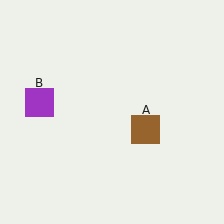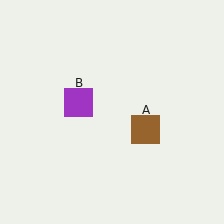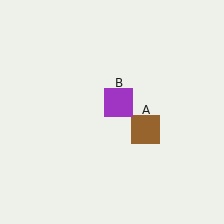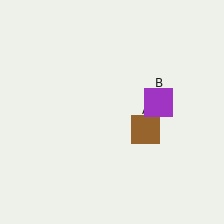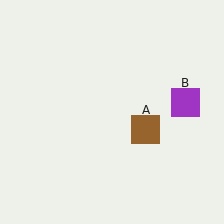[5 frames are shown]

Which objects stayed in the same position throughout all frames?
Brown square (object A) remained stationary.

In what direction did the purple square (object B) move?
The purple square (object B) moved right.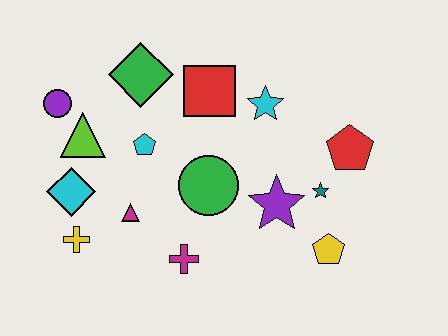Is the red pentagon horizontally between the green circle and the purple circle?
No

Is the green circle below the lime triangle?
Yes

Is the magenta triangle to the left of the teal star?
Yes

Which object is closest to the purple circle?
The lime triangle is closest to the purple circle.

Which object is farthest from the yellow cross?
The red pentagon is farthest from the yellow cross.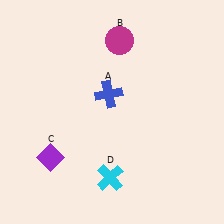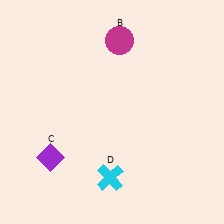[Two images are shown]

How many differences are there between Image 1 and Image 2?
There is 1 difference between the two images.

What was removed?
The blue cross (A) was removed in Image 2.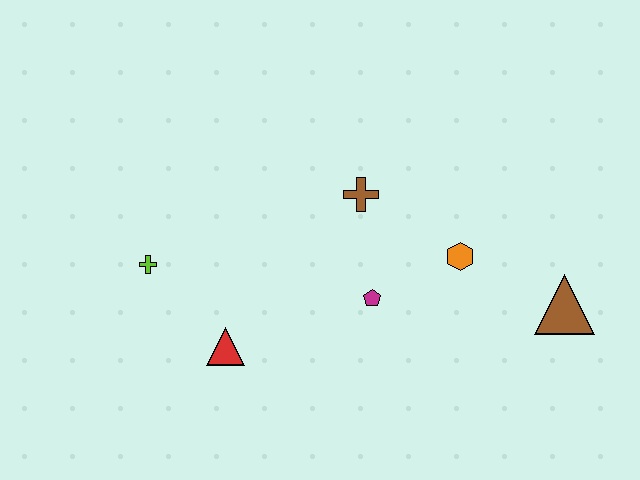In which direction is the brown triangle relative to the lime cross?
The brown triangle is to the right of the lime cross.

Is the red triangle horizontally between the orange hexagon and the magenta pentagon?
No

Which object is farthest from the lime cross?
The brown triangle is farthest from the lime cross.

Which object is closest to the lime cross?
The red triangle is closest to the lime cross.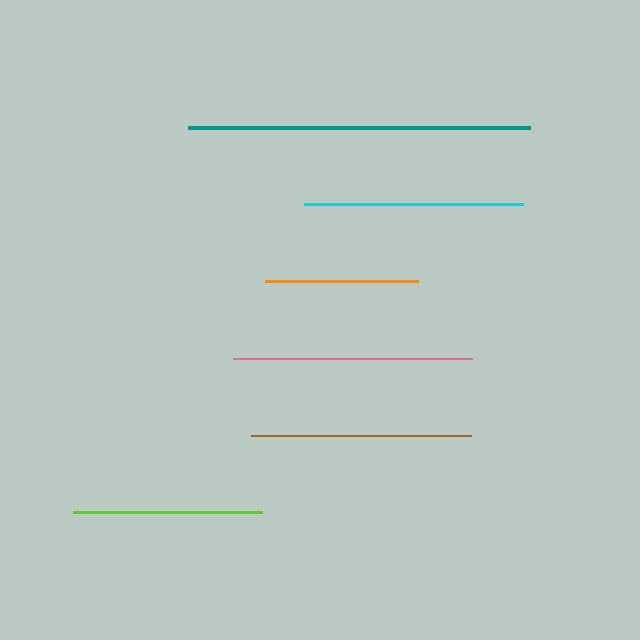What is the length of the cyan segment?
The cyan segment is approximately 218 pixels long.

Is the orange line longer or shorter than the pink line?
The pink line is longer than the orange line.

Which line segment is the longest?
The teal line is the longest at approximately 342 pixels.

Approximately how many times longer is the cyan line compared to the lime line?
The cyan line is approximately 1.2 times the length of the lime line.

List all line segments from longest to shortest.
From longest to shortest: teal, pink, brown, cyan, lime, orange.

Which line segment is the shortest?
The orange line is the shortest at approximately 154 pixels.